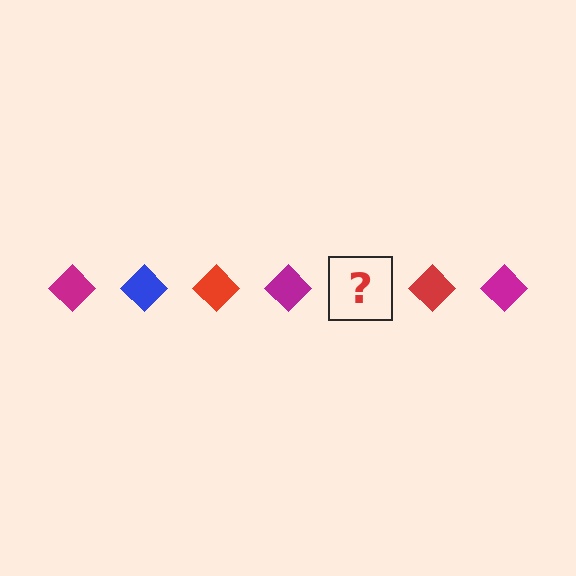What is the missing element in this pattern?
The missing element is a blue diamond.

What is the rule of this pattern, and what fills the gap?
The rule is that the pattern cycles through magenta, blue, red diamonds. The gap should be filled with a blue diamond.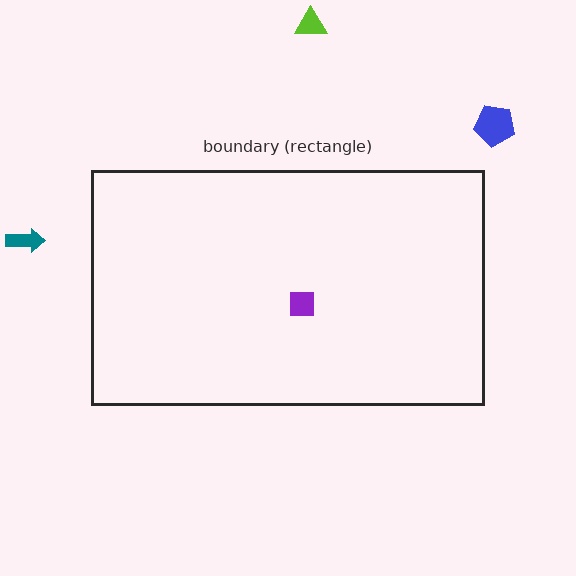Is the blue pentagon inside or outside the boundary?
Outside.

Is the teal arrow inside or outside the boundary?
Outside.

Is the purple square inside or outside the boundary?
Inside.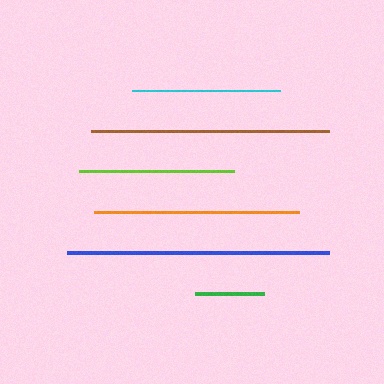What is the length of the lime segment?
The lime segment is approximately 155 pixels long.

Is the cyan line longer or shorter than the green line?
The cyan line is longer than the green line.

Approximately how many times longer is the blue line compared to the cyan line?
The blue line is approximately 1.8 times the length of the cyan line.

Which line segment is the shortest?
The green line is the shortest at approximately 69 pixels.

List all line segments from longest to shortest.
From longest to shortest: blue, brown, orange, lime, cyan, green.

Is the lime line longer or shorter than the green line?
The lime line is longer than the green line.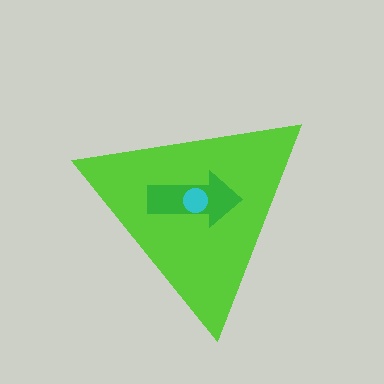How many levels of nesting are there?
3.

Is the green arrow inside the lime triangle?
Yes.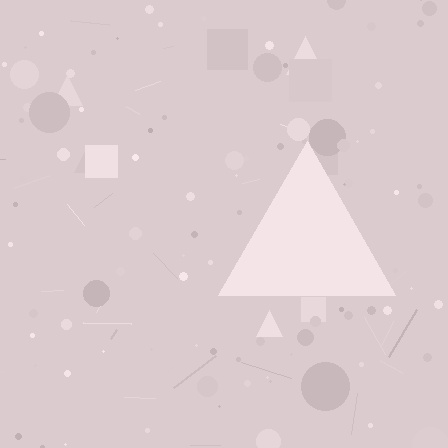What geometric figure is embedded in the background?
A triangle is embedded in the background.